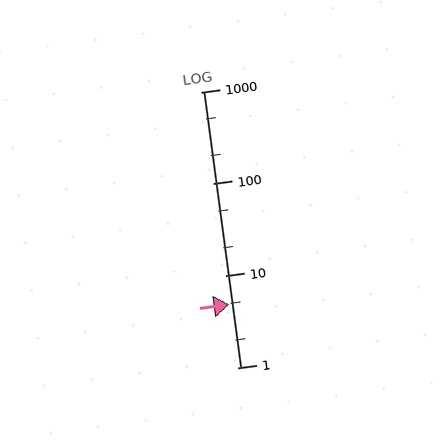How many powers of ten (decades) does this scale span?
The scale spans 3 decades, from 1 to 1000.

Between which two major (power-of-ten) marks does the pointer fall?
The pointer is between 1 and 10.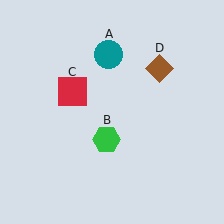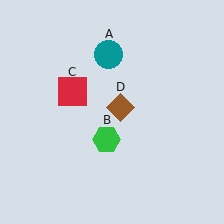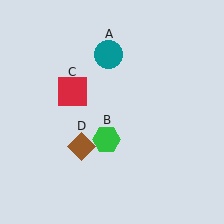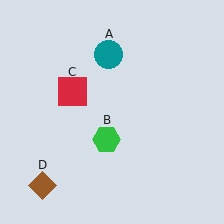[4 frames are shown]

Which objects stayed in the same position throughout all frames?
Teal circle (object A) and green hexagon (object B) and red square (object C) remained stationary.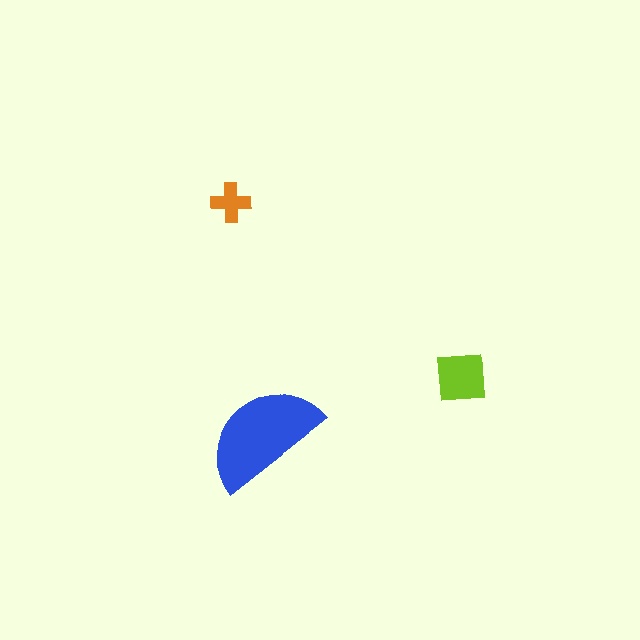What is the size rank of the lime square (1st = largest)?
2nd.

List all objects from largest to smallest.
The blue semicircle, the lime square, the orange cross.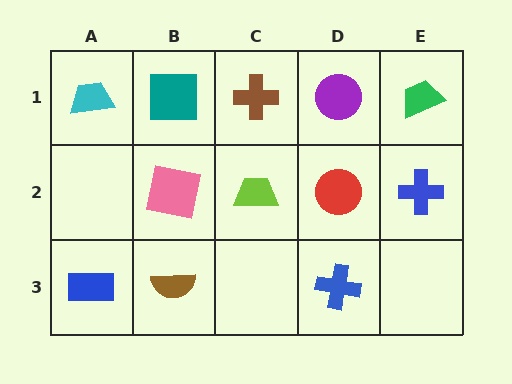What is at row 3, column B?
A brown semicircle.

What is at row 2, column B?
A pink square.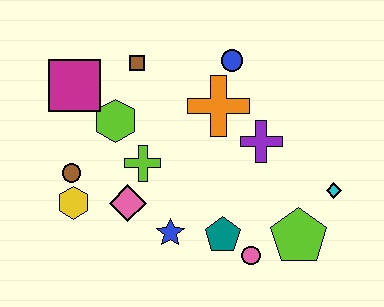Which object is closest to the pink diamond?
The lime cross is closest to the pink diamond.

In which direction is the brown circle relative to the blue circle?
The brown circle is to the left of the blue circle.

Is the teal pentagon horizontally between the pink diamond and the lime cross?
No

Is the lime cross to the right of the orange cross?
No